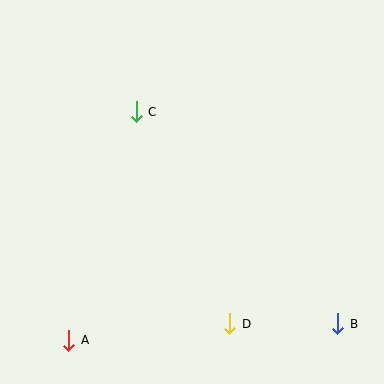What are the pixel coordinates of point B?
Point B is at (338, 324).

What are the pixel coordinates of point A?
Point A is at (69, 340).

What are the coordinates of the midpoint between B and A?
The midpoint between B and A is at (203, 332).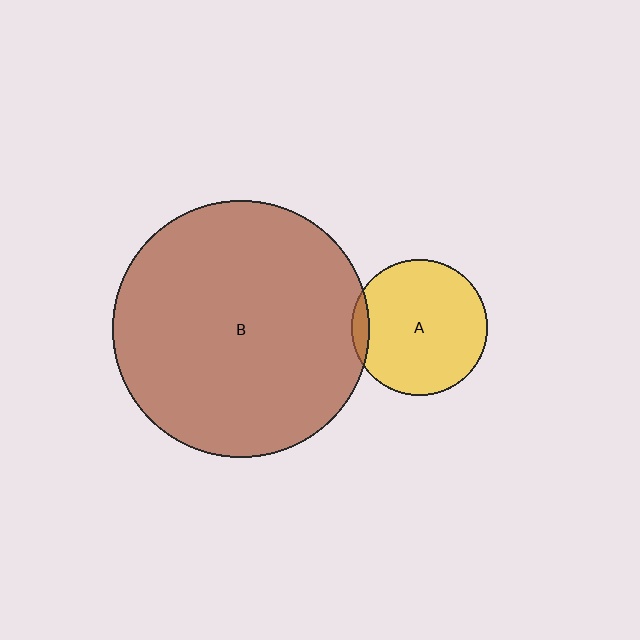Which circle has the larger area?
Circle B (brown).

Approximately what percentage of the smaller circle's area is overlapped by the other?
Approximately 5%.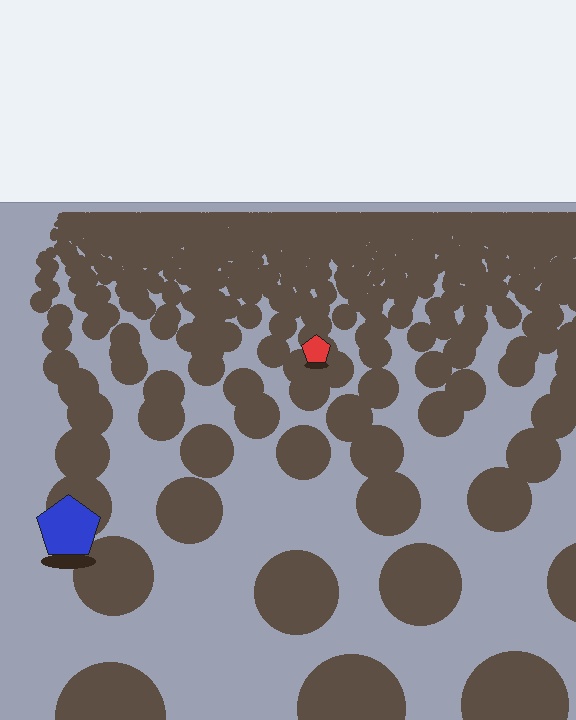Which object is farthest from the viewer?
The red pentagon is farthest from the viewer. It appears smaller and the ground texture around it is denser.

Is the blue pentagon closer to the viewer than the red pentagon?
Yes. The blue pentagon is closer — you can tell from the texture gradient: the ground texture is coarser near it.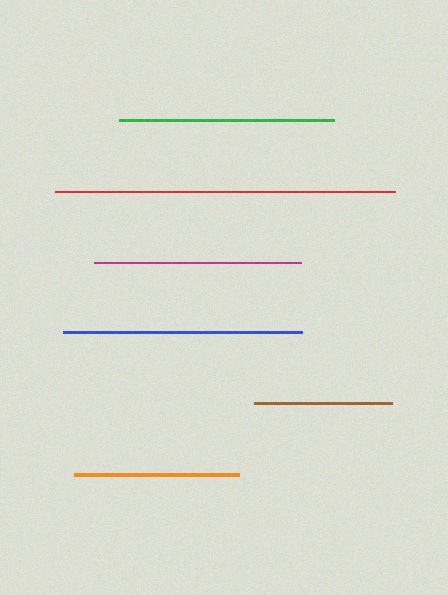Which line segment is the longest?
The red line is the longest at approximately 341 pixels.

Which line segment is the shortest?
The brown line is the shortest at approximately 138 pixels.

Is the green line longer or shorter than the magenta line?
The green line is longer than the magenta line.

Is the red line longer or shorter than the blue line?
The red line is longer than the blue line.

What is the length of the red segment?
The red segment is approximately 341 pixels long.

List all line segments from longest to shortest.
From longest to shortest: red, blue, green, magenta, orange, brown.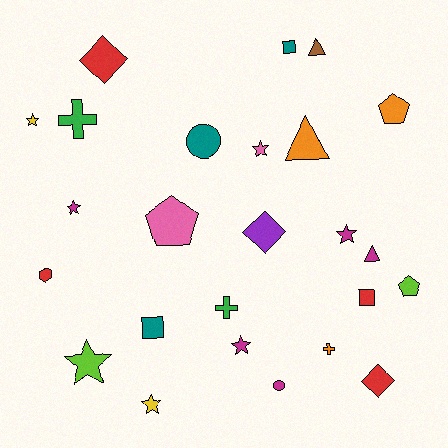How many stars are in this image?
There are 7 stars.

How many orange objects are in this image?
There are 3 orange objects.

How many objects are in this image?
There are 25 objects.